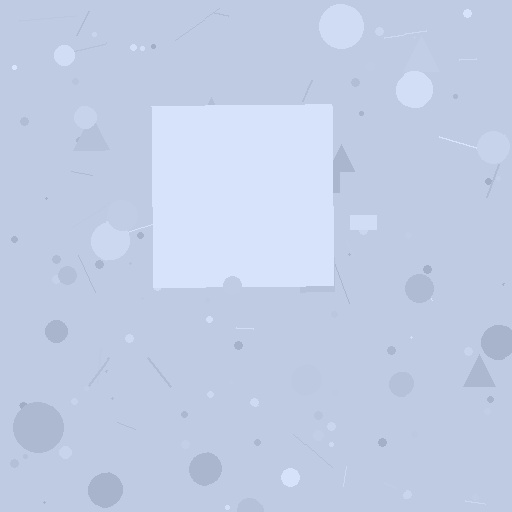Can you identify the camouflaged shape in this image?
The camouflaged shape is a square.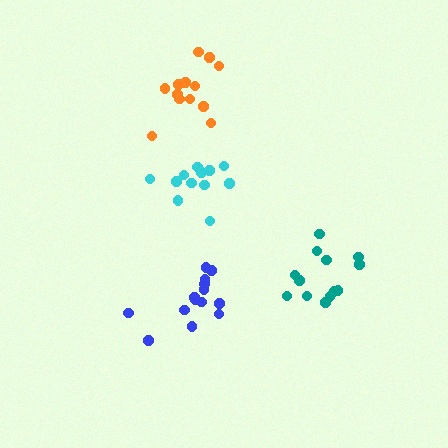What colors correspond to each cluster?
The clusters are colored: cyan, teal, orange, blue.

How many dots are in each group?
Group 1: 12 dots, Group 2: 13 dots, Group 3: 13 dots, Group 4: 14 dots (52 total).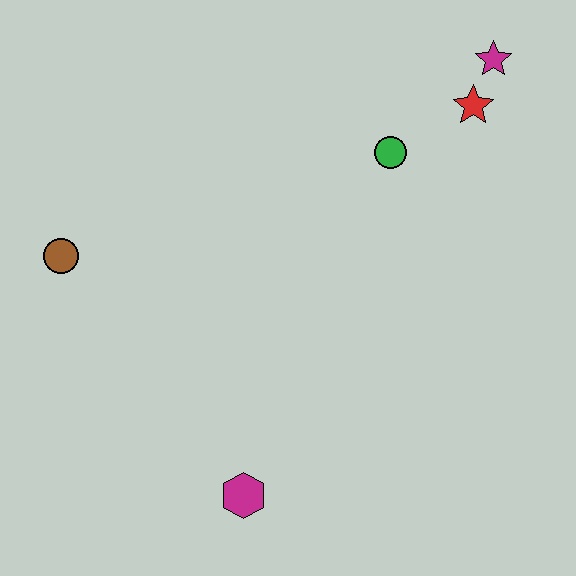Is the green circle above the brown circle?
Yes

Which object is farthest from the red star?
The magenta hexagon is farthest from the red star.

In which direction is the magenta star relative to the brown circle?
The magenta star is to the right of the brown circle.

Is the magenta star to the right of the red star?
Yes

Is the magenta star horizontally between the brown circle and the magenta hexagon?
No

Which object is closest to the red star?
The magenta star is closest to the red star.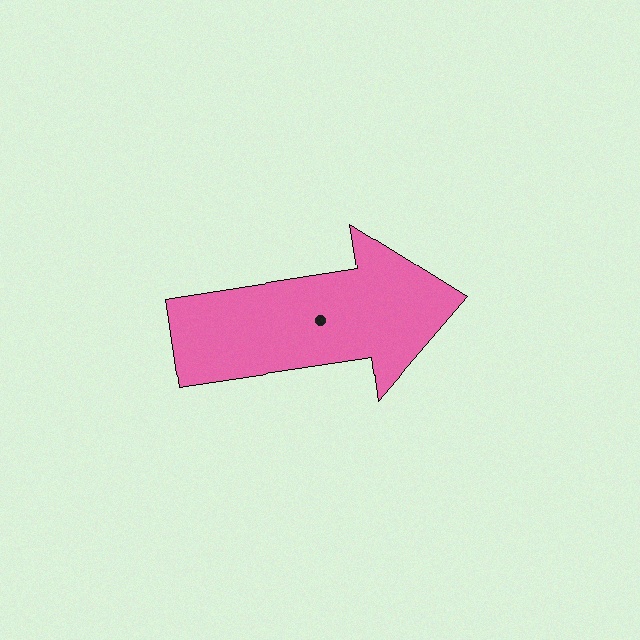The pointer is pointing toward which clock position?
Roughly 3 o'clock.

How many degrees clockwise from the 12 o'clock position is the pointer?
Approximately 81 degrees.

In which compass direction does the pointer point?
East.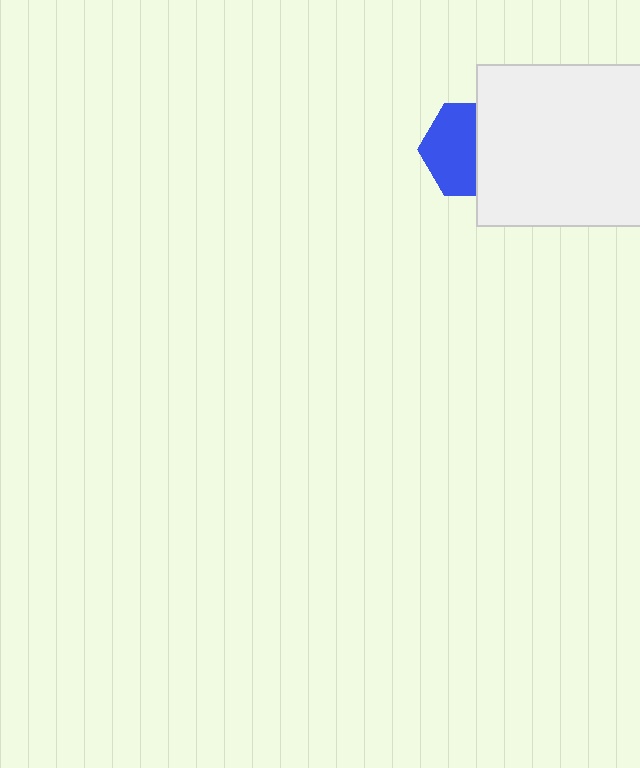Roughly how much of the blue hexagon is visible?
About half of it is visible (roughly 56%).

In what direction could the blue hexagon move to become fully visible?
The blue hexagon could move left. That would shift it out from behind the white rectangle entirely.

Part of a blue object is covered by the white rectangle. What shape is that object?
It is a hexagon.